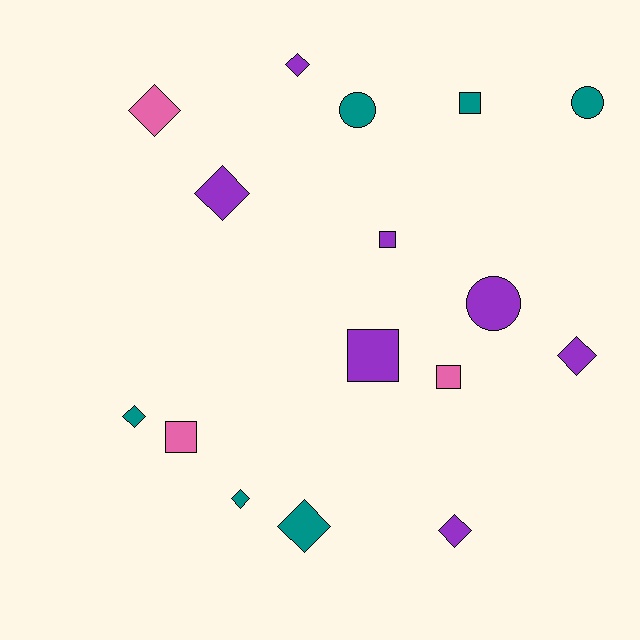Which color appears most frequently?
Purple, with 7 objects.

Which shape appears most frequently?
Diamond, with 8 objects.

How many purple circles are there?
There is 1 purple circle.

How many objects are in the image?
There are 16 objects.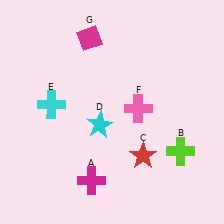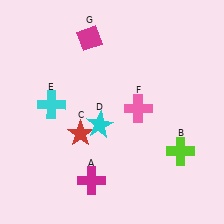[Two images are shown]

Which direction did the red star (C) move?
The red star (C) moved left.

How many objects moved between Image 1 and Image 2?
1 object moved between the two images.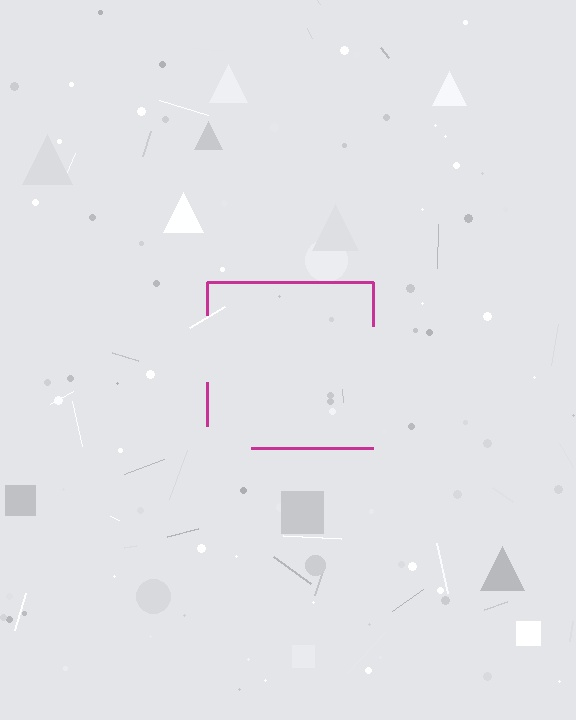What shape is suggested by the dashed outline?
The dashed outline suggests a square.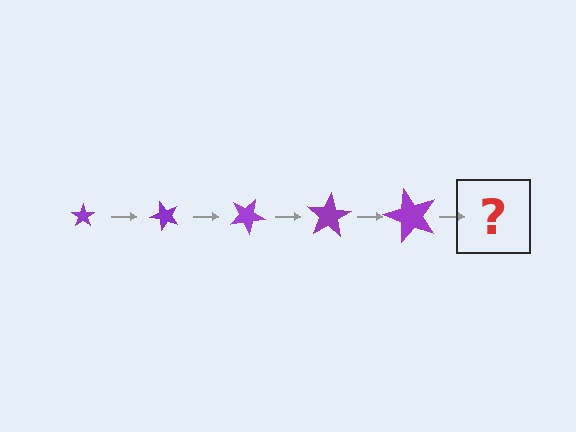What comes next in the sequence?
The next element should be a star, larger than the previous one and rotated 250 degrees from the start.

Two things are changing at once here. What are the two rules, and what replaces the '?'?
The two rules are that the star grows larger each step and it rotates 50 degrees each step. The '?' should be a star, larger than the previous one and rotated 250 degrees from the start.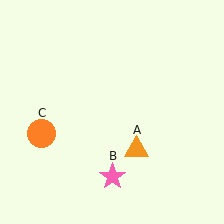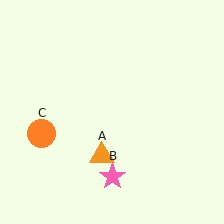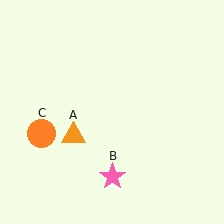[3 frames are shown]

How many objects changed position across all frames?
1 object changed position: orange triangle (object A).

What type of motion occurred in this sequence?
The orange triangle (object A) rotated clockwise around the center of the scene.